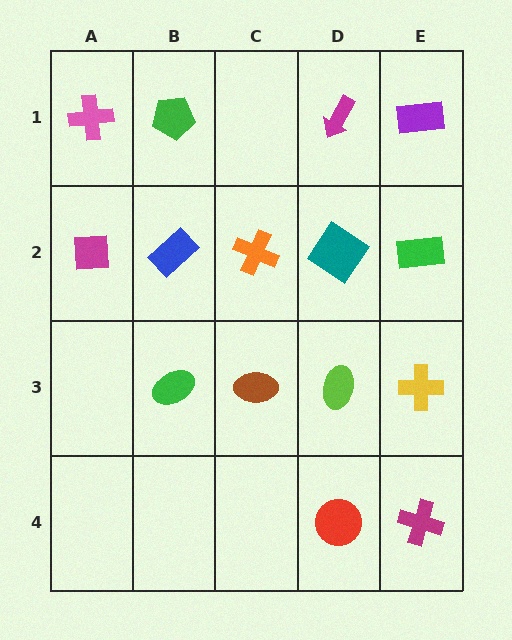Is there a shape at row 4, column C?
No, that cell is empty.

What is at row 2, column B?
A blue rectangle.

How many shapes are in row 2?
5 shapes.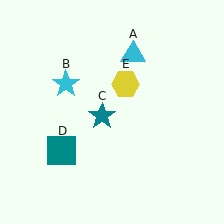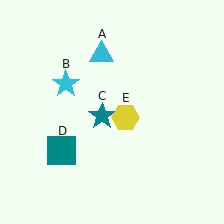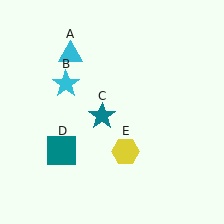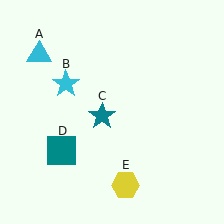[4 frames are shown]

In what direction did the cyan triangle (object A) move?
The cyan triangle (object A) moved left.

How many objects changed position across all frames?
2 objects changed position: cyan triangle (object A), yellow hexagon (object E).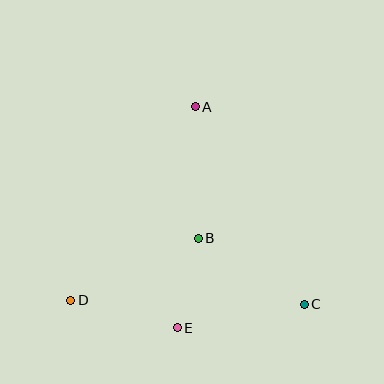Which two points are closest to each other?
Points B and E are closest to each other.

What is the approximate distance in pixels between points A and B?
The distance between A and B is approximately 131 pixels.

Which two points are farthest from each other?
Points C and D are farthest from each other.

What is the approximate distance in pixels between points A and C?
The distance between A and C is approximately 225 pixels.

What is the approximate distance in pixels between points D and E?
The distance between D and E is approximately 110 pixels.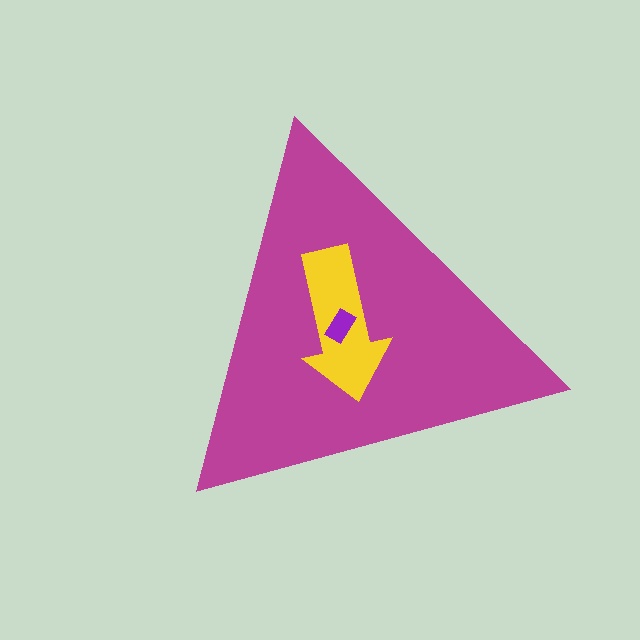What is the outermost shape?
The magenta triangle.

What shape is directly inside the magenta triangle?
The yellow arrow.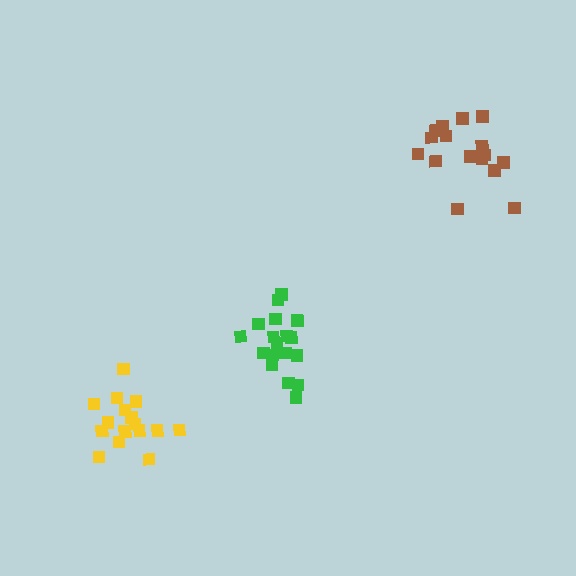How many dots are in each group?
Group 1: 16 dots, Group 2: 16 dots, Group 3: 20 dots (52 total).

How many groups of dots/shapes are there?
There are 3 groups.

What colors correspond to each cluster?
The clusters are colored: brown, yellow, green.